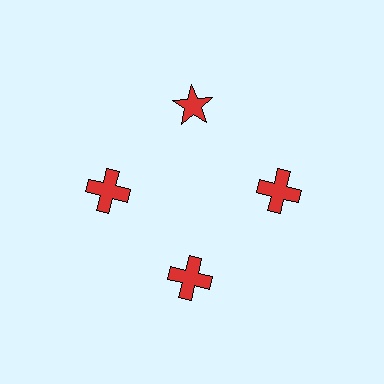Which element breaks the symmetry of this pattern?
The red star at roughly the 12 o'clock position breaks the symmetry. All other shapes are red crosses.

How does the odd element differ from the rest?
It has a different shape: star instead of cross.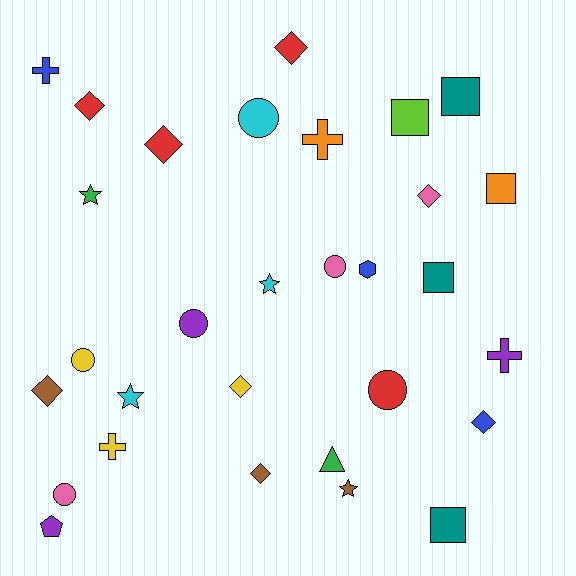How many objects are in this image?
There are 30 objects.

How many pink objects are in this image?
There are 3 pink objects.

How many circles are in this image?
There are 6 circles.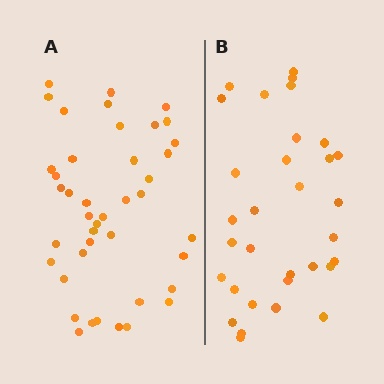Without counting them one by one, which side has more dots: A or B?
Region A (the left region) has more dots.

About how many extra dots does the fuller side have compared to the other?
Region A has roughly 10 or so more dots than region B.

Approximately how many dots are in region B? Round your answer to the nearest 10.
About 30 dots. (The exact count is 32, which rounds to 30.)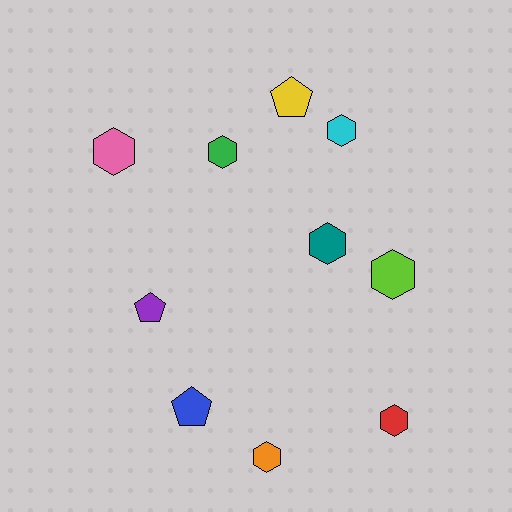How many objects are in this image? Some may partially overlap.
There are 10 objects.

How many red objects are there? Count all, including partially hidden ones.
There is 1 red object.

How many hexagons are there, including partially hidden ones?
There are 7 hexagons.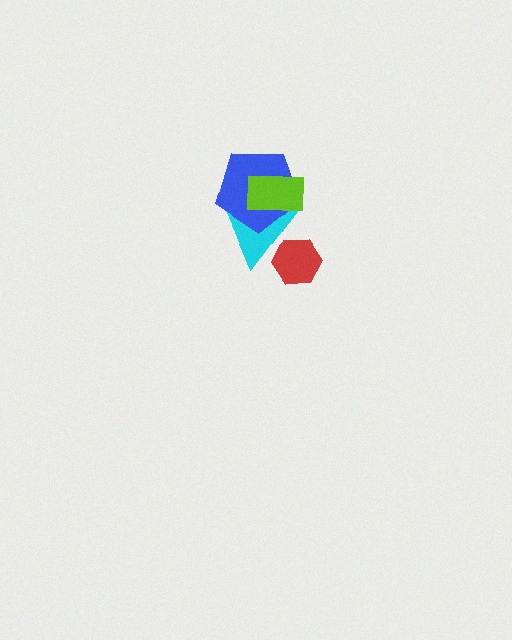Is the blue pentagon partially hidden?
Yes, it is partially covered by another shape.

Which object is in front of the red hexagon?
The cyan triangle is in front of the red hexagon.